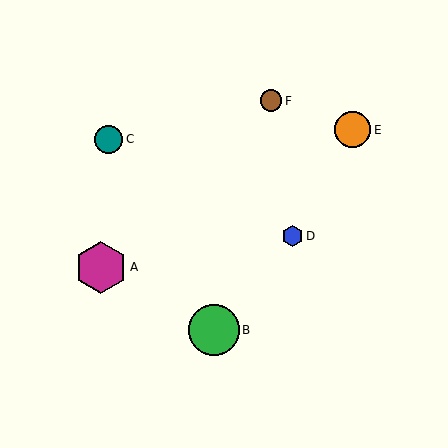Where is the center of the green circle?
The center of the green circle is at (214, 330).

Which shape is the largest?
The magenta hexagon (labeled A) is the largest.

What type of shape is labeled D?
Shape D is a blue hexagon.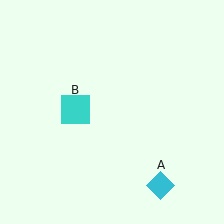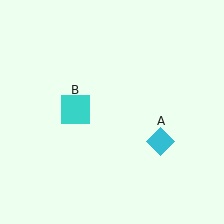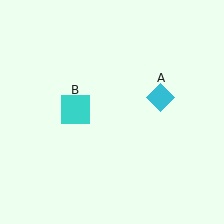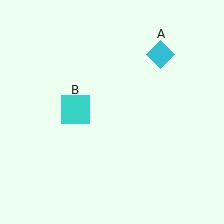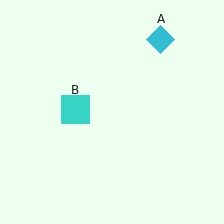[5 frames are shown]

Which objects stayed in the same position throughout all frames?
Cyan square (object B) remained stationary.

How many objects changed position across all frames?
1 object changed position: cyan diamond (object A).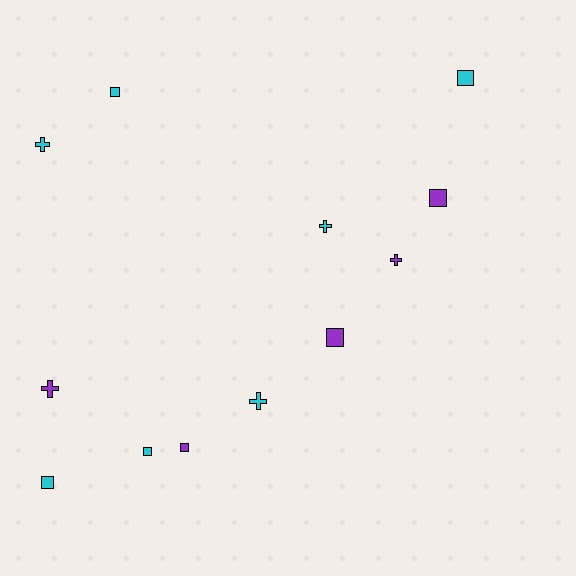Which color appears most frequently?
Cyan, with 7 objects.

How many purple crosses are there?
There are 2 purple crosses.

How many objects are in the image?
There are 12 objects.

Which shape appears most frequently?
Square, with 7 objects.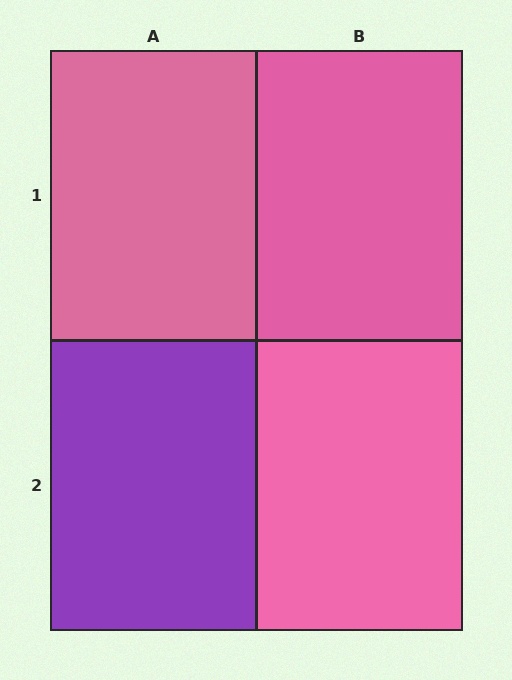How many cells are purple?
1 cell is purple.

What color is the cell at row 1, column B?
Pink.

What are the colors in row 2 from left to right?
Purple, pink.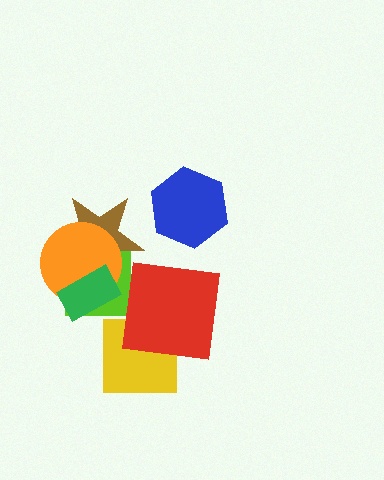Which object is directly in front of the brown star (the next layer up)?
The orange circle is directly in front of the brown star.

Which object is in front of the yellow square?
The red square is in front of the yellow square.